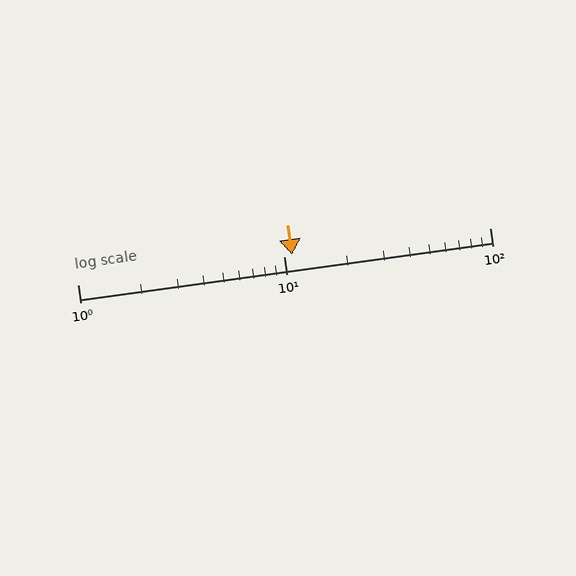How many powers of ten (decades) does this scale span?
The scale spans 2 decades, from 1 to 100.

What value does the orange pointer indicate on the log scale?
The pointer indicates approximately 11.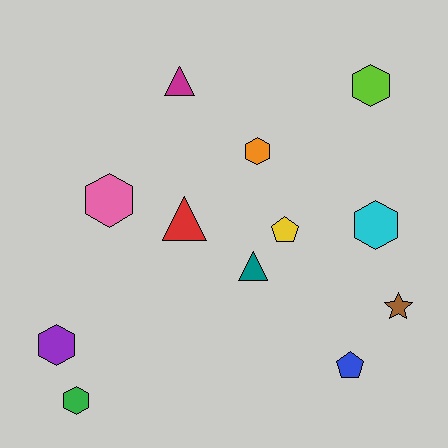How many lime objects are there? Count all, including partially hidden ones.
There is 1 lime object.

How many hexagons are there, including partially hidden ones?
There are 6 hexagons.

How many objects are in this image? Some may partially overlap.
There are 12 objects.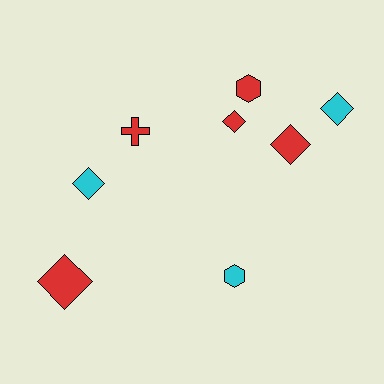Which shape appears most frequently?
Diamond, with 5 objects.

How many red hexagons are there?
There is 1 red hexagon.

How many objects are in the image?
There are 8 objects.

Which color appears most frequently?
Red, with 5 objects.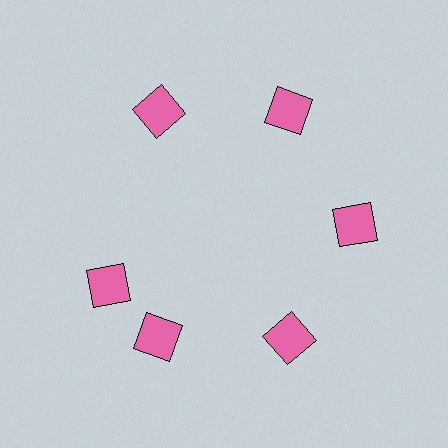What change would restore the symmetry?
The symmetry would be restored by rotating it back into even spacing with its neighbors so that all 6 squares sit at equal angles and equal distance from the center.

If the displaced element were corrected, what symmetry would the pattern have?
It would have 6-fold rotational symmetry — the pattern would map onto itself every 60 degrees.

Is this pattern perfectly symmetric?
No. The 6 pink squares are arranged in a ring, but one element near the 9 o'clock position is rotated out of alignment along the ring, breaking the 6-fold rotational symmetry.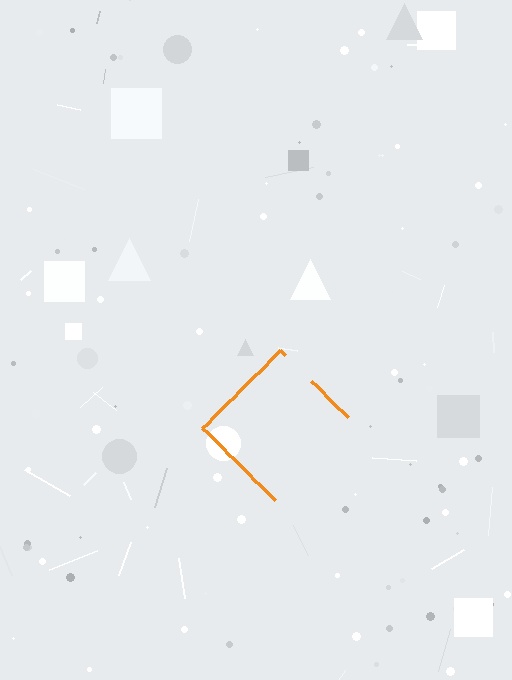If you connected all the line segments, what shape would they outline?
They would outline a diamond.